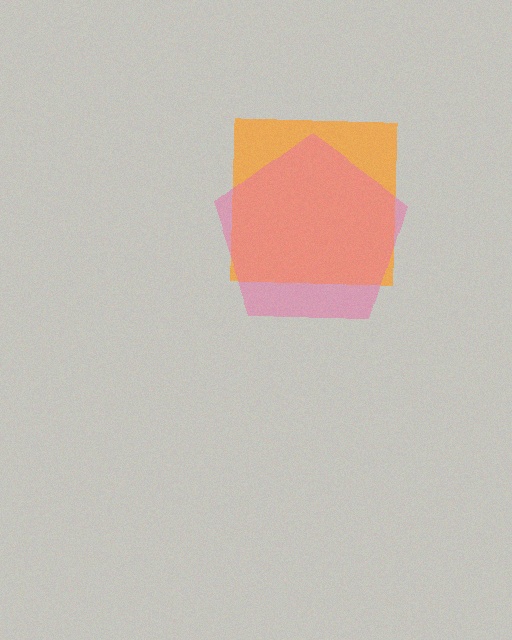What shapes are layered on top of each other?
The layered shapes are: an orange square, a pink pentagon.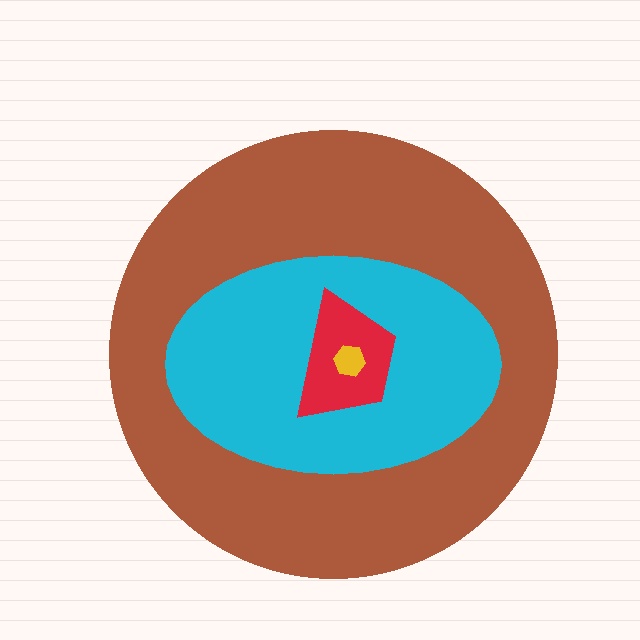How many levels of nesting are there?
4.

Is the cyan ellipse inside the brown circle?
Yes.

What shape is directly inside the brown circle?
The cyan ellipse.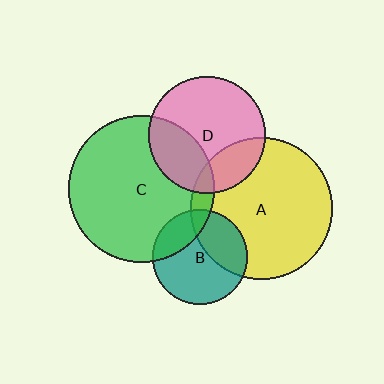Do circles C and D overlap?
Yes.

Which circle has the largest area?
Circle C (green).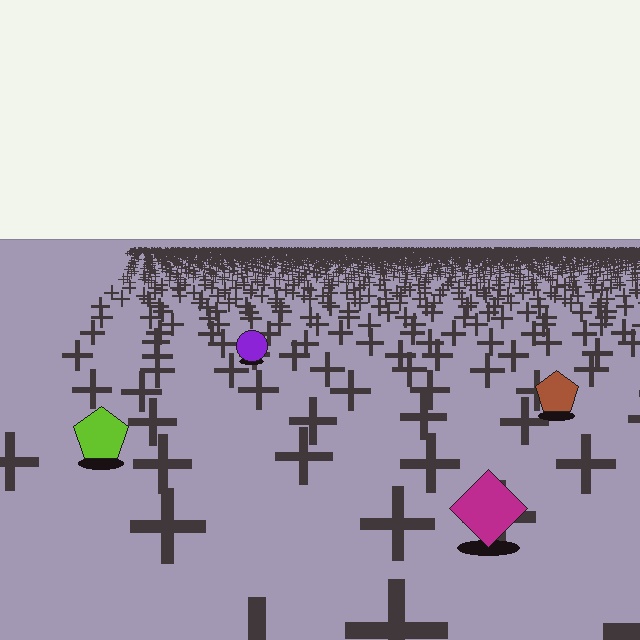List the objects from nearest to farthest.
From nearest to farthest: the magenta diamond, the lime pentagon, the brown pentagon, the purple circle.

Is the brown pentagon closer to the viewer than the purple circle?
Yes. The brown pentagon is closer — you can tell from the texture gradient: the ground texture is coarser near it.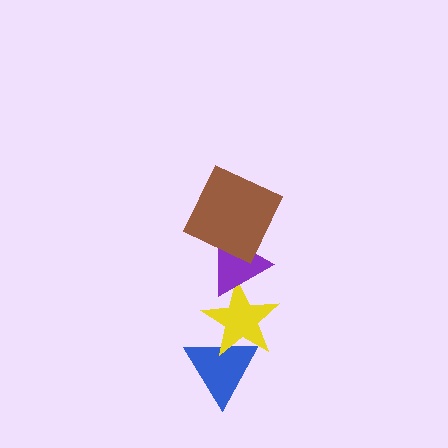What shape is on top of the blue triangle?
The yellow star is on top of the blue triangle.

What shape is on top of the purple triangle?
The brown square is on top of the purple triangle.